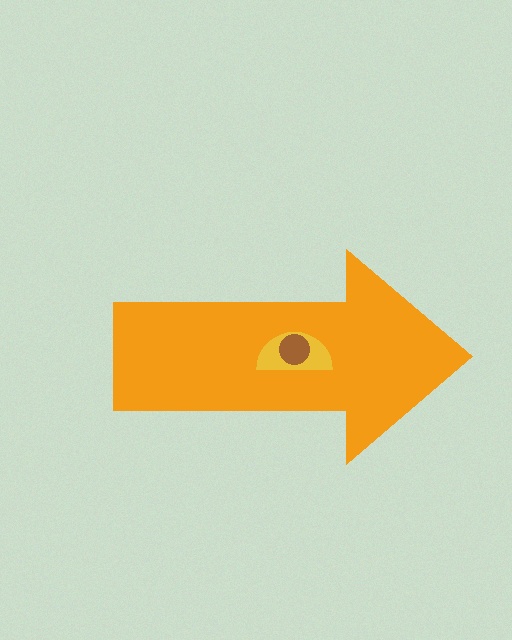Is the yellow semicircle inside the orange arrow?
Yes.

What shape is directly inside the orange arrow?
The yellow semicircle.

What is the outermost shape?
The orange arrow.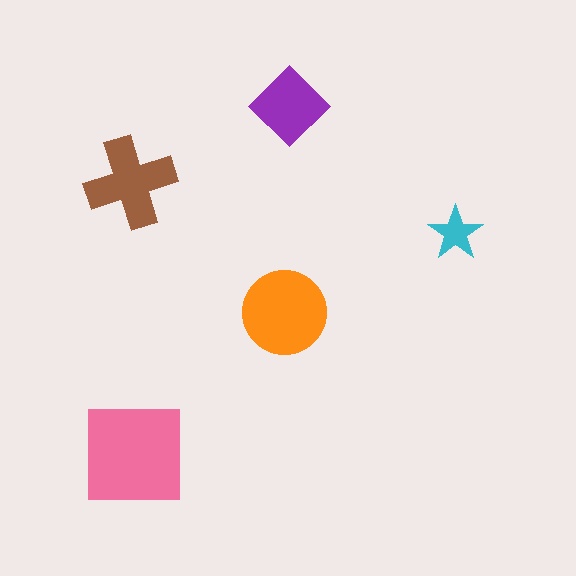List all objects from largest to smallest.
The pink square, the orange circle, the brown cross, the purple diamond, the cyan star.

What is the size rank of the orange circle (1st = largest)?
2nd.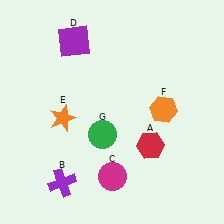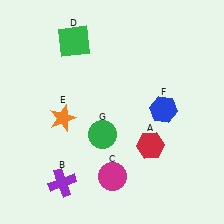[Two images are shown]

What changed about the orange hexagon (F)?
In Image 1, F is orange. In Image 2, it changed to blue.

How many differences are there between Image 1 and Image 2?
There are 2 differences between the two images.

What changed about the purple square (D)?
In Image 1, D is purple. In Image 2, it changed to green.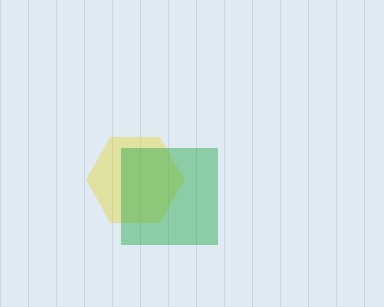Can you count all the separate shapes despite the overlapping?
Yes, there are 2 separate shapes.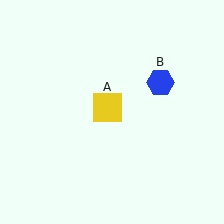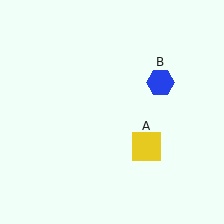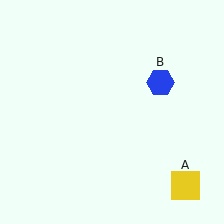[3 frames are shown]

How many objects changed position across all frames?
1 object changed position: yellow square (object A).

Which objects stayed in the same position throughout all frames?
Blue hexagon (object B) remained stationary.